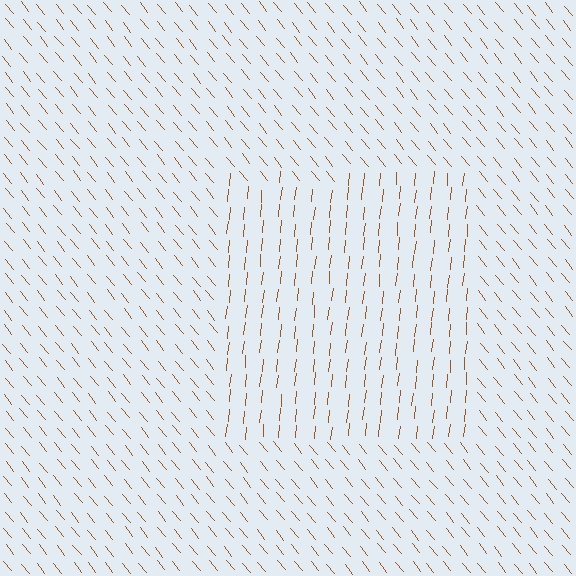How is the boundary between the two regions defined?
The boundary is defined purely by a change in line orientation (approximately 45 degrees difference). All lines are the same color and thickness.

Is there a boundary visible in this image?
Yes, there is a texture boundary formed by a change in line orientation.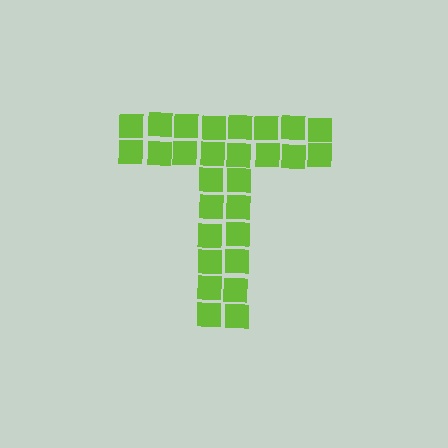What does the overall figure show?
The overall figure shows the letter T.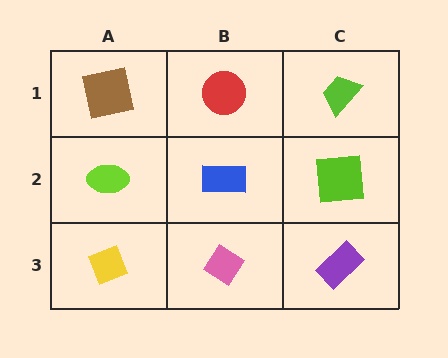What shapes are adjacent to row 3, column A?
A lime ellipse (row 2, column A), a pink diamond (row 3, column B).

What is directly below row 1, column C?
A lime square.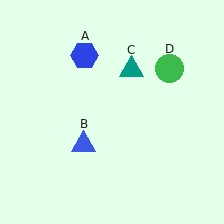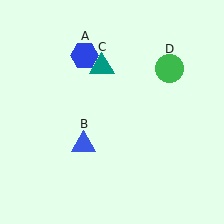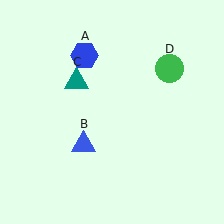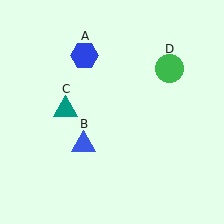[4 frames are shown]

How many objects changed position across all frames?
1 object changed position: teal triangle (object C).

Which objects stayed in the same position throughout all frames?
Blue hexagon (object A) and blue triangle (object B) and green circle (object D) remained stationary.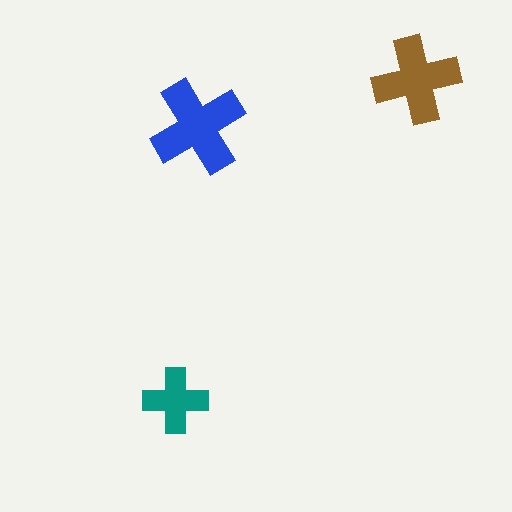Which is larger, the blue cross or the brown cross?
The blue one.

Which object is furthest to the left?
The teal cross is leftmost.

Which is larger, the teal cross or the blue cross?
The blue one.